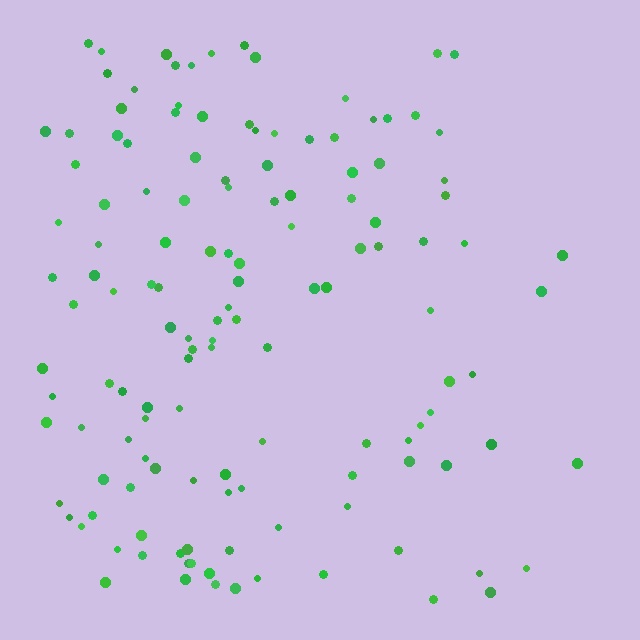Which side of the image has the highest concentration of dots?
The left.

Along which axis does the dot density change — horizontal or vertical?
Horizontal.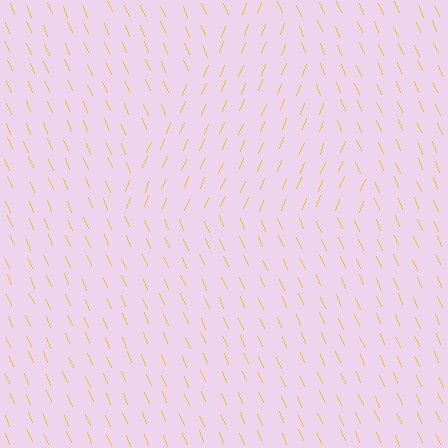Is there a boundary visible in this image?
Yes, there is a texture boundary formed by a change in line orientation.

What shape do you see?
I see a triangle.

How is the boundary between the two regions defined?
The boundary is defined purely by a change in line orientation (approximately 45 degrees difference). All lines are the same color and thickness.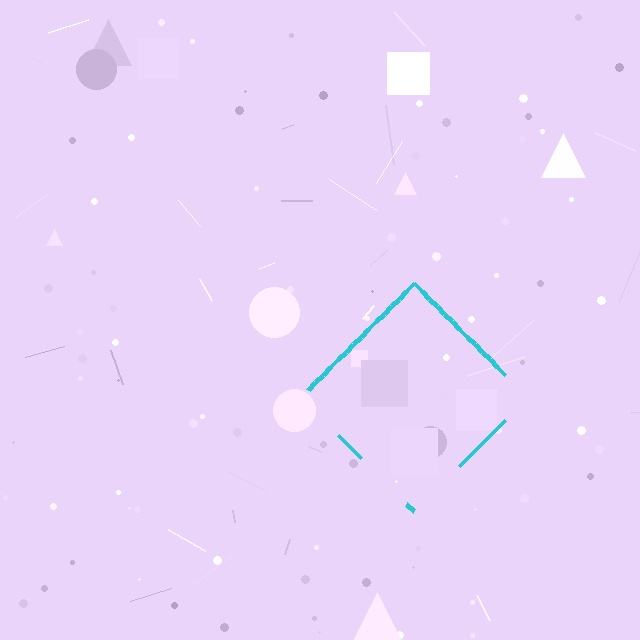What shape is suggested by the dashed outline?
The dashed outline suggests a diamond.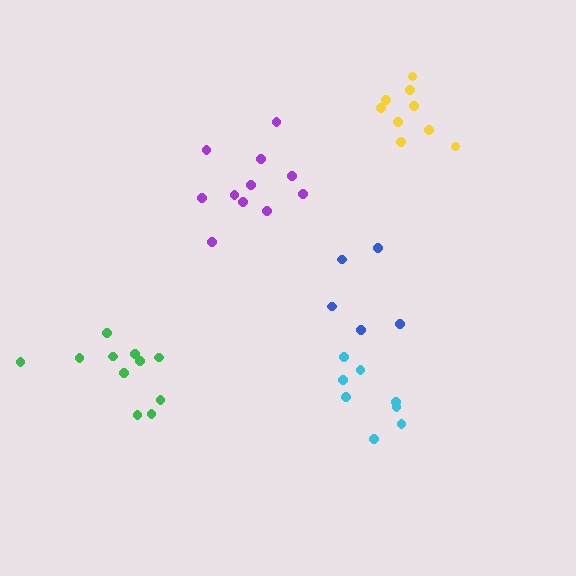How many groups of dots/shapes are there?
There are 5 groups.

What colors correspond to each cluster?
The clusters are colored: yellow, blue, green, purple, cyan.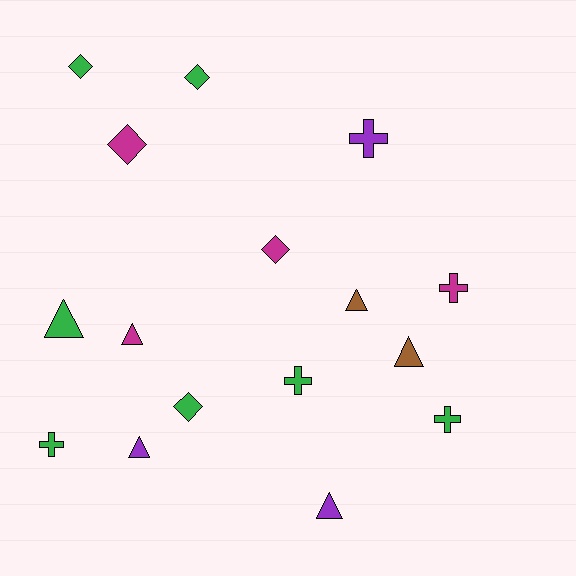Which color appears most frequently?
Green, with 7 objects.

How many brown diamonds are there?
There are no brown diamonds.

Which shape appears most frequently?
Triangle, with 6 objects.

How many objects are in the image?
There are 16 objects.